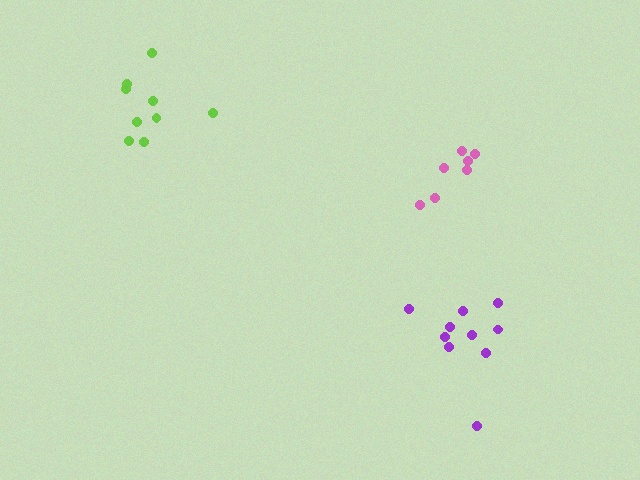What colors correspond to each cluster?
The clusters are colored: pink, lime, purple.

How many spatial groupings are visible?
There are 3 spatial groupings.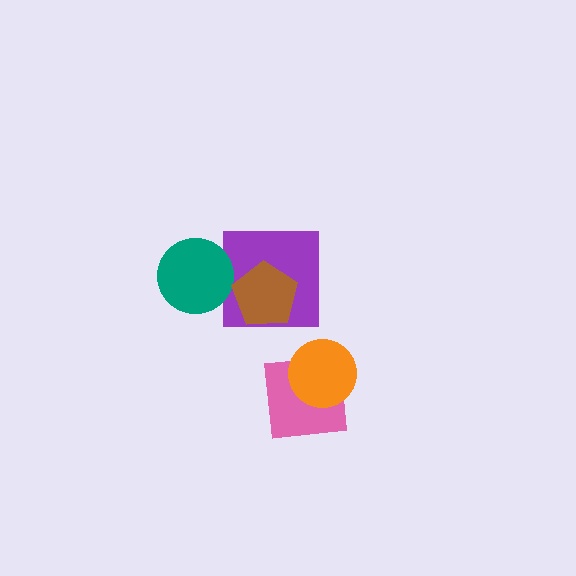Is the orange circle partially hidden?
No, no other shape covers it.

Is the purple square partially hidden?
Yes, it is partially covered by another shape.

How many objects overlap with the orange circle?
1 object overlaps with the orange circle.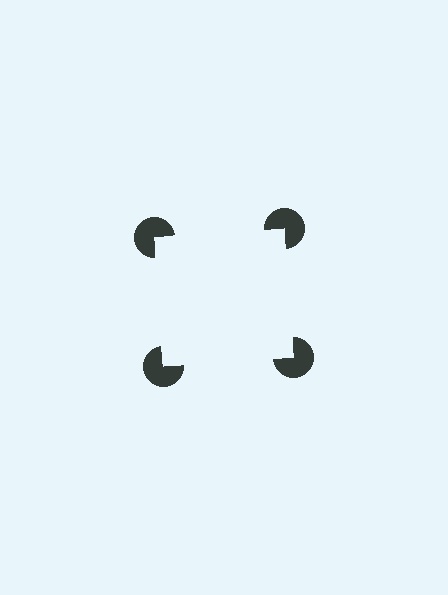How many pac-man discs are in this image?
There are 4 — one at each vertex of the illusory square.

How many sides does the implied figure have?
4 sides.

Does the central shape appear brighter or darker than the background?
It typically appears slightly brighter than the background, even though no actual brightness change is drawn.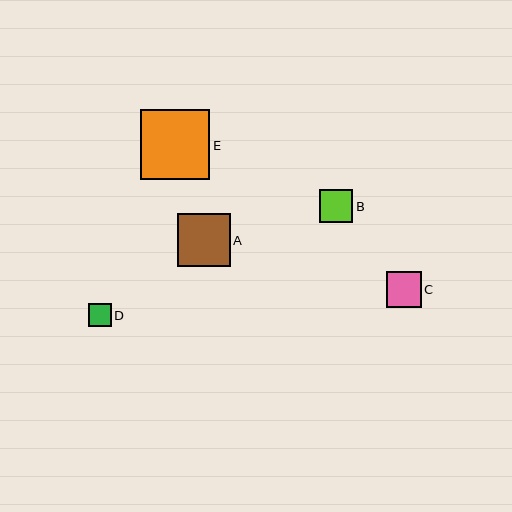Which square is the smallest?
Square D is the smallest with a size of approximately 23 pixels.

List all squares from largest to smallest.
From largest to smallest: E, A, C, B, D.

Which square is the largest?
Square E is the largest with a size of approximately 70 pixels.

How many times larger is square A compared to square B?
Square A is approximately 1.6 times the size of square B.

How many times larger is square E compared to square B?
Square E is approximately 2.1 times the size of square B.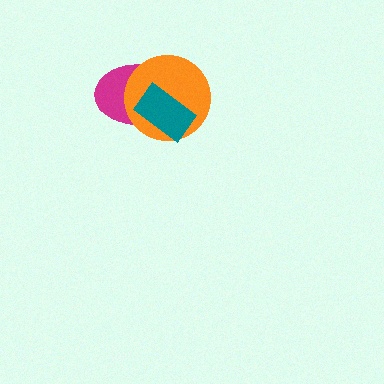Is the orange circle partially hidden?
Yes, it is partially covered by another shape.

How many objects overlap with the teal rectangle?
2 objects overlap with the teal rectangle.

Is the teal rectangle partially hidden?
No, no other shape covers it.